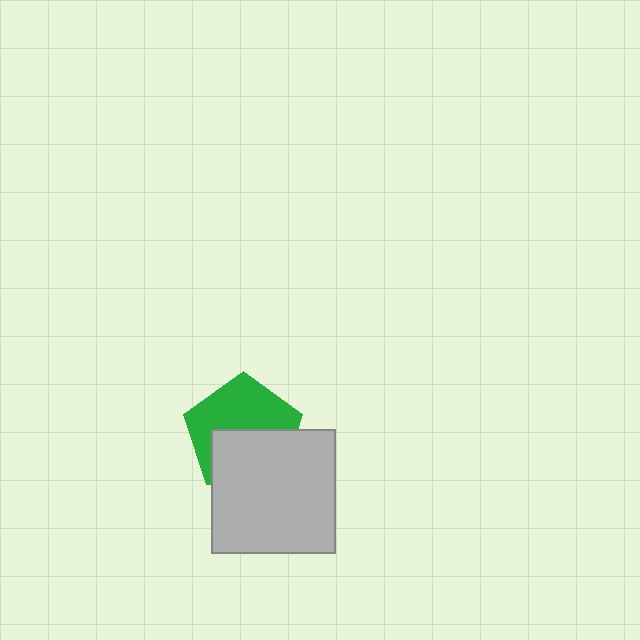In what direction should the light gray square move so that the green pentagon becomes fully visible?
The light gray square should move down. That is the shortest direction to clear the overlap and leave the green pentagon fully visible.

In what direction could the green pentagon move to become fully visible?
The green pentagon could move up. That would shift it out from behind the light gray square entirely.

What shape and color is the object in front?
The object in front is a light gray square.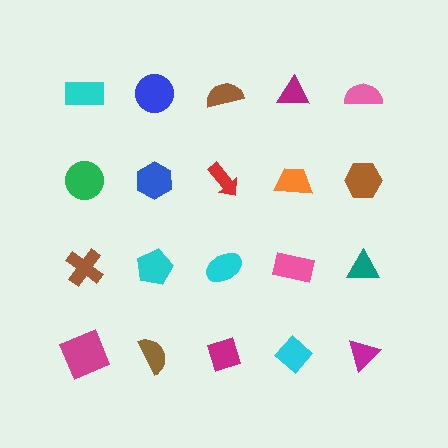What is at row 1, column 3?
A brown semicircle.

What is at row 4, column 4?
A cyan diamond.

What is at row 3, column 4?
A pink rectangle.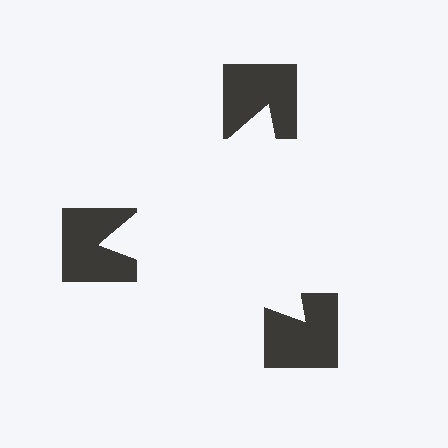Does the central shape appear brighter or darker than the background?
It typically appears slightly brighter than the background, even though no actual brightness change is drawn.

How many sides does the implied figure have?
3 sides.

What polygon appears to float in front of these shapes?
An illusory triangle — its edges are inferred from the aligned wedge cuts in the notched squares, not physically drawn.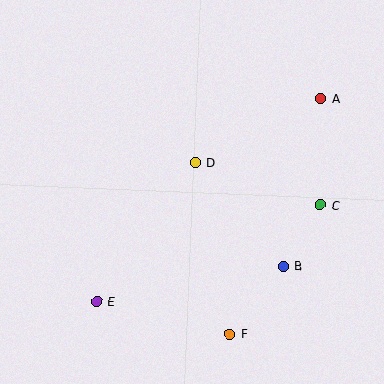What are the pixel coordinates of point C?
Point C is at (320, 205).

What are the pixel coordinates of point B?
Point B is at (283, 266).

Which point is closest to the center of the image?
Point D at (196, 162) is closest to the center.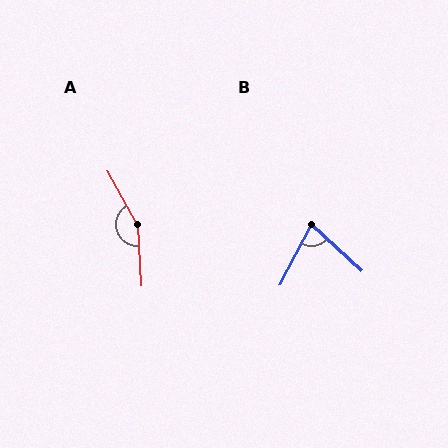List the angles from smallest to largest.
B (75°), A (154°).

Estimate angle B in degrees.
Approximately 75 degrees.